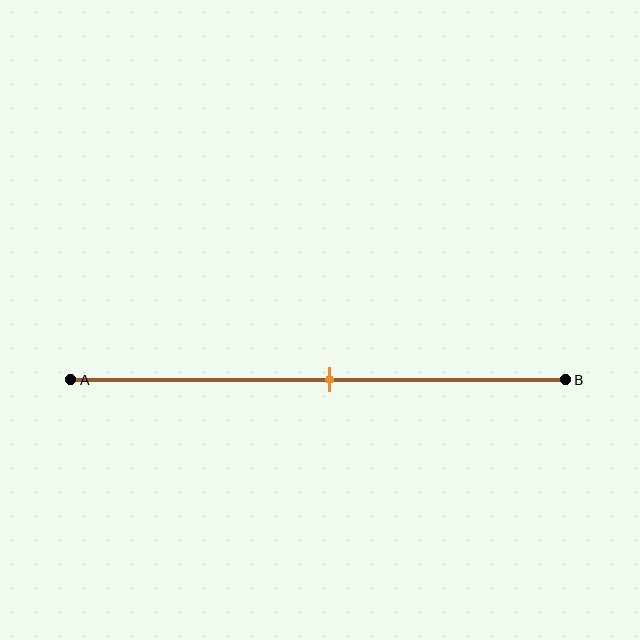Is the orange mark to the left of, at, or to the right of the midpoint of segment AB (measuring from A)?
The orange mark is approximately at the midpoint of segment AB.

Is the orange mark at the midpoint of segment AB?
Yes, the mark is approximately at the midpoint.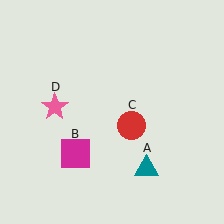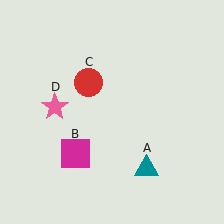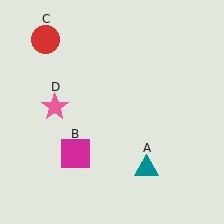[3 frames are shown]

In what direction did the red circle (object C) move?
The red circle (object C) moved up and to the left.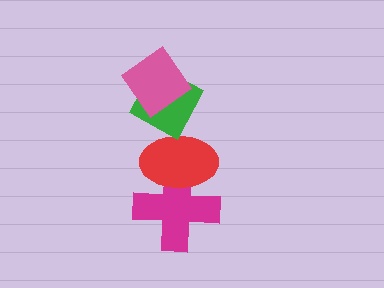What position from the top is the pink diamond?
The pink diamond is 1st from the top.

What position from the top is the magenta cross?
The magenta cross is 4th from the top.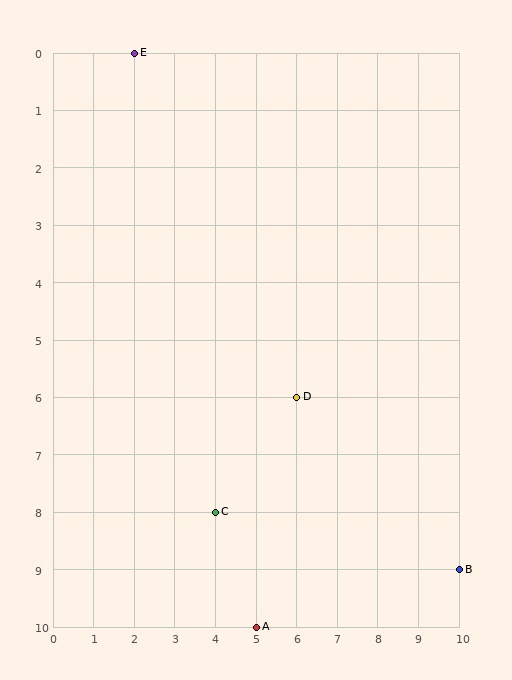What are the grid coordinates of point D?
Point D is at grid coordinates (6, 6).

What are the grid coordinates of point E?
Point E is at grid coordinates (2, 0).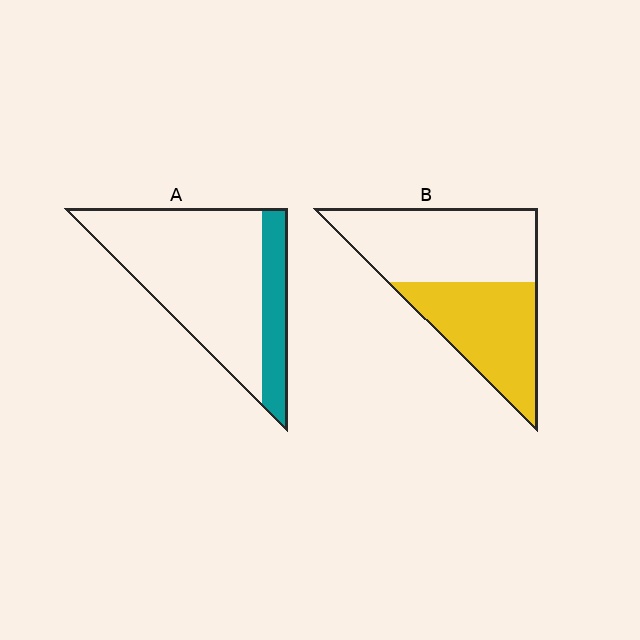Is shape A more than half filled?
No.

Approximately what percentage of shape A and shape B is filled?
A is approximately 20% and B is approximately 45%.